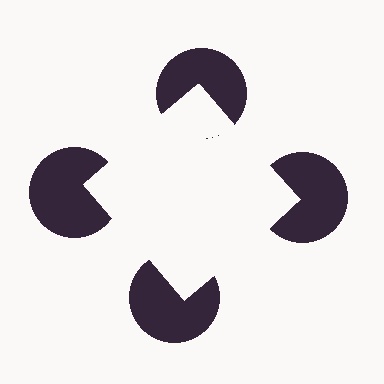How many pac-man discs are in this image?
There are 4 — one at each vertex of the illusory square.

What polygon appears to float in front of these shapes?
An illusory square — its edges are inferred from the aligned wedge cuts in the pac-man discs, not physically drawn.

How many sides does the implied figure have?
4 sides.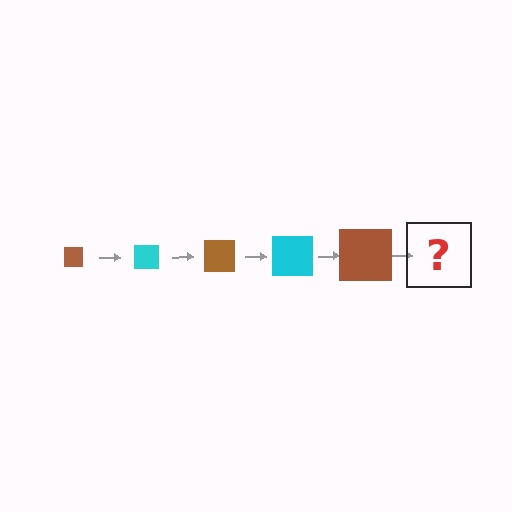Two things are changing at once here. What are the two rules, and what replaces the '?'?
The two rules are that the square grows larger each step and the color cycles through brown and cyan. The '?' should be a cyan square, larger than the previous one.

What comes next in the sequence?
The next element should be a cyan square, larger than the previous one.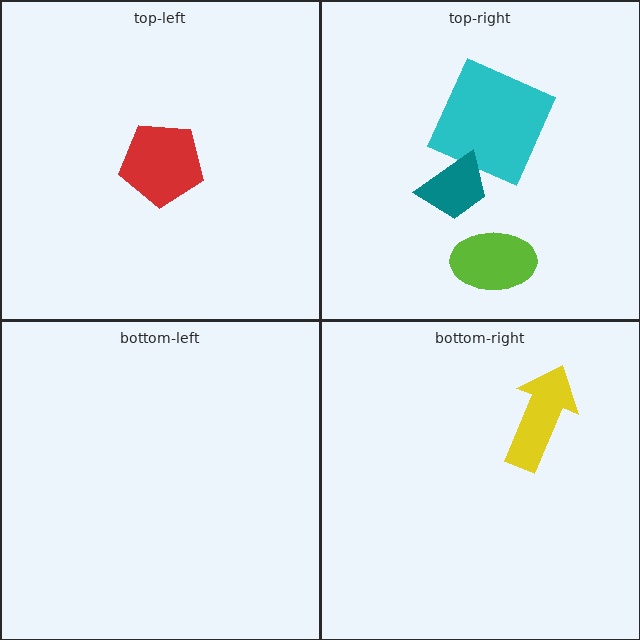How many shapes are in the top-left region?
1.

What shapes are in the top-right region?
The cyan square, the teal trapezoid, the lime ellipse.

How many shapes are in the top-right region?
3.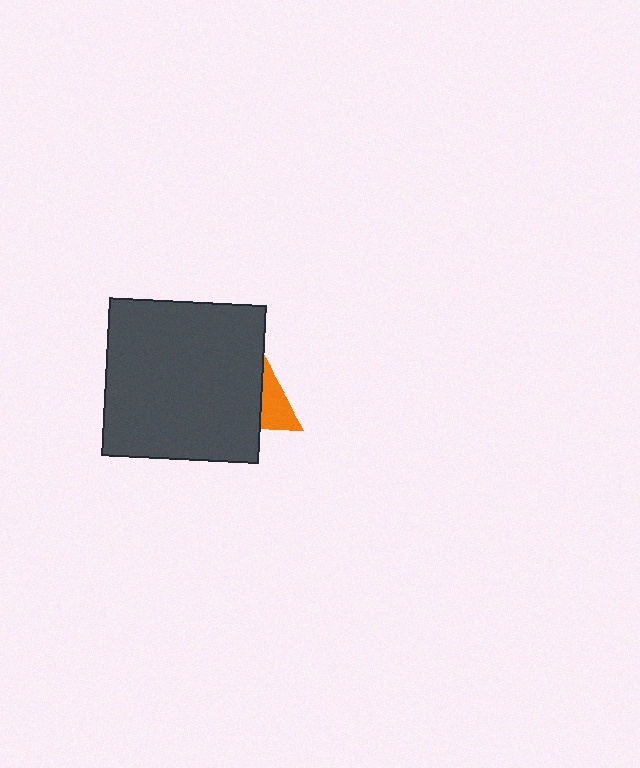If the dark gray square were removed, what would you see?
You would see the complete orange triangle.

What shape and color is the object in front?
The object in front is a dark gray square.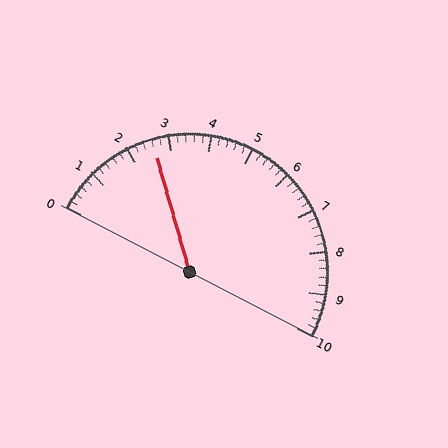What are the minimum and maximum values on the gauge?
The gauge ranges from 0 to 10.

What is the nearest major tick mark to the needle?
The nearest major tick mark is 3.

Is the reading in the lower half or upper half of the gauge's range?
The reading is in the lower half of the range (0 to 10).